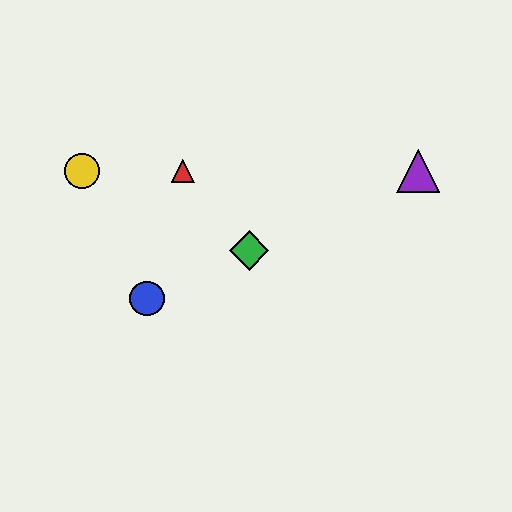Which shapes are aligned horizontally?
The red triangle, the yellow circle, the purple triangle are aligned horizontally.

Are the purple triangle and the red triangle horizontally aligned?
Yes, both are at y≈171.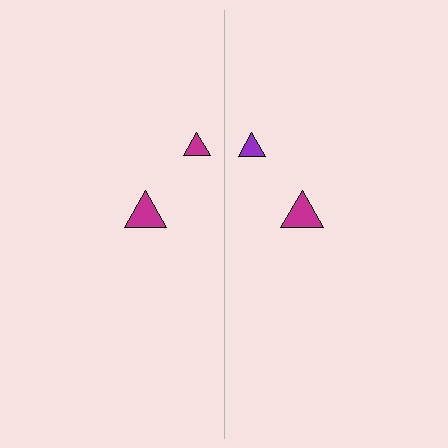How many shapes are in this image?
There are 4 shapes in this image.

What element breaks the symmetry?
The purple triangle on the right side breaks the symmetry — its mirror counterpart is magenta.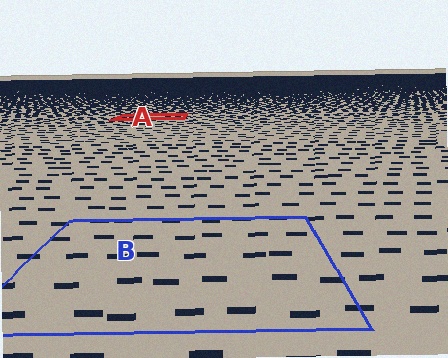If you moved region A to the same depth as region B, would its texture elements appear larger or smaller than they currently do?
They would appear larger. At a closer depth, the same texture elements are projected at a bigger on-screen size.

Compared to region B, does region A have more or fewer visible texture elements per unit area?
Region A has more texture elements per unit area — they are packed more densely because it is farther away.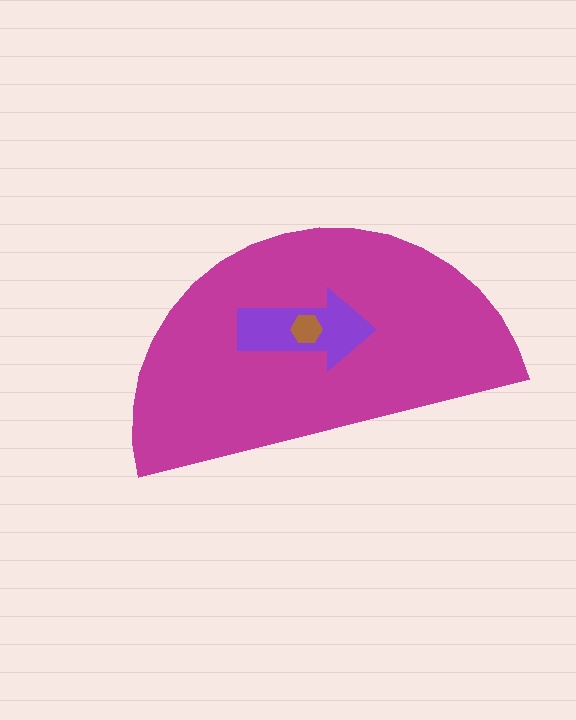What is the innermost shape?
The brown hexagon.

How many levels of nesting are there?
3.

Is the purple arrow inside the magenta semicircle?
Yes.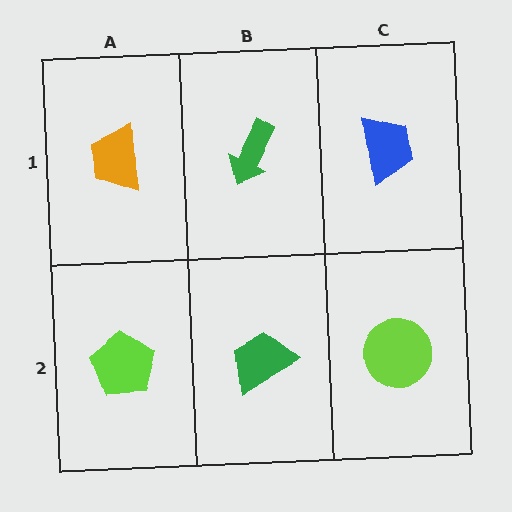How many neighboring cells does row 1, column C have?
2.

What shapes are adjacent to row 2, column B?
A green arrow (row 1, column B), a lime pentagon (row 2, column A), a lime circle (row 2, column C).